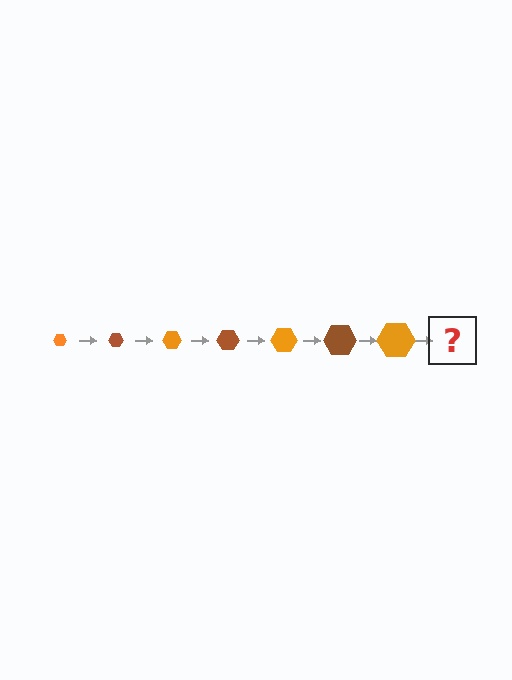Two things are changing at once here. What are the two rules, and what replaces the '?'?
The two rules are that the hexagon grows larger each step and the color cycles through orange and brown. The '?' should be a brown hexagon, larger than the previous one.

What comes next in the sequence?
The next element should be a brown hexagon, larger than the previous one.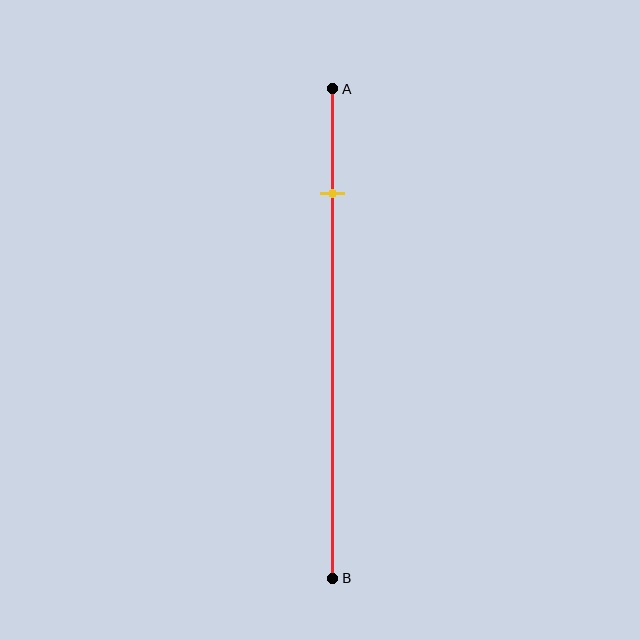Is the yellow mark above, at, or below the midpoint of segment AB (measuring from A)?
The yellow mark is above the midpoint of segment AB.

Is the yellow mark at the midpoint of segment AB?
No, the mark is at about 20% from A, not at the 50% midpoint.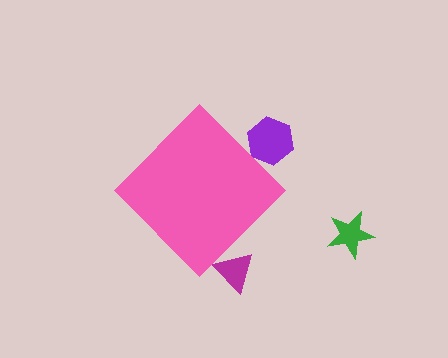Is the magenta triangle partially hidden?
Yes, the magenta triangle is partially hidden behind the pink diamond.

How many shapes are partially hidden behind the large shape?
2 shapes are partially hidden.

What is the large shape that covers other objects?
A pink diamond.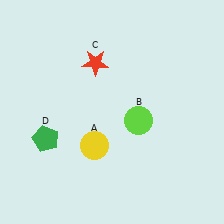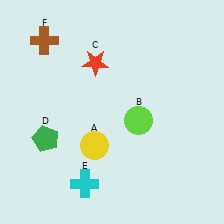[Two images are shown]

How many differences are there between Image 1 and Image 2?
There are 2 differences between the two images.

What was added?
A cyan cross (E), a brown cross (F) were added in Image 2.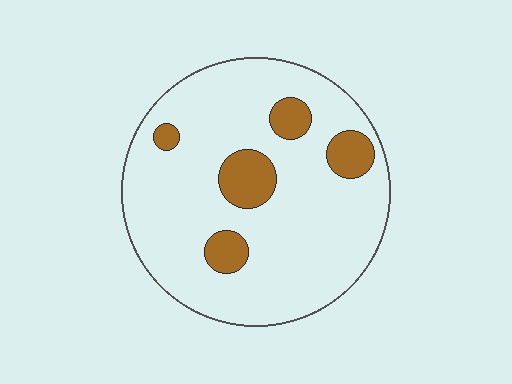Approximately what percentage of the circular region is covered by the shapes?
Approximately 15%.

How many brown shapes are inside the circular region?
5.